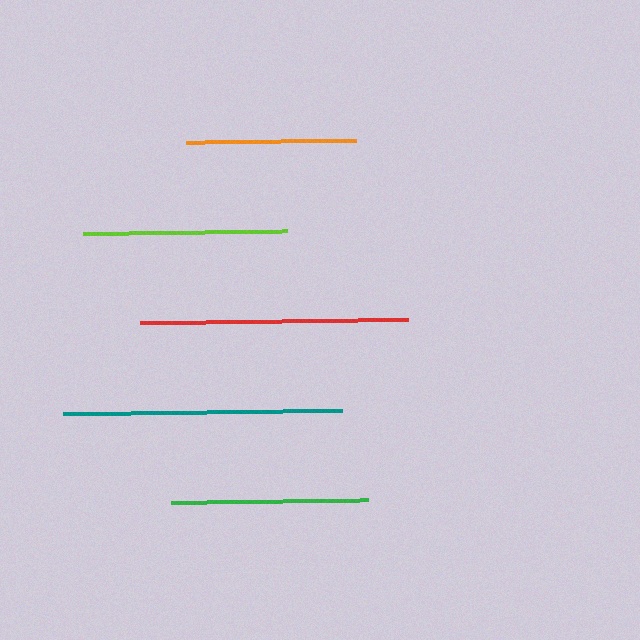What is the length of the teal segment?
The teal segment is approximately 280 pixels long.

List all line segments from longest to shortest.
From longest to shortest: teal, red, lime, green, orange.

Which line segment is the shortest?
The orange line is the shortest at approximately 171 pixels.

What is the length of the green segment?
The green segment is approximately 196 pixels long.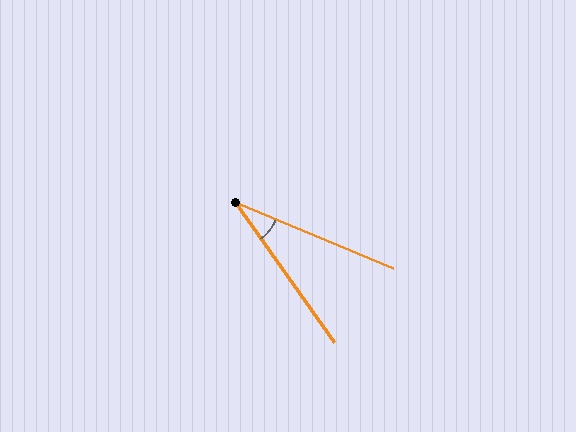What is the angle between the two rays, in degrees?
Approximately 32 degrees.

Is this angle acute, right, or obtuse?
It is acute.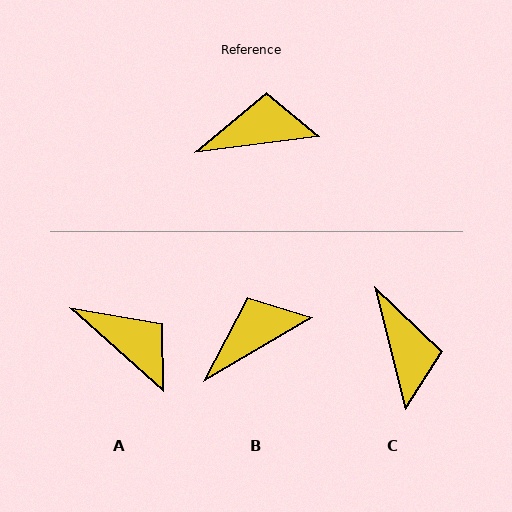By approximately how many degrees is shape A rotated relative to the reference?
Approximately 49 degrees clockwise.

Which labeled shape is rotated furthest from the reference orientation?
C, about 83 degrees away.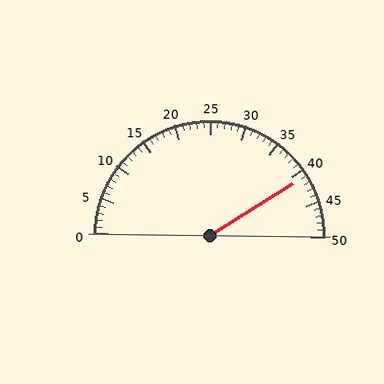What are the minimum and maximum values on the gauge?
The gauge ranges from 0 to 50.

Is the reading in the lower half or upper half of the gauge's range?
The reading is in the upper half of the range (0 to 50).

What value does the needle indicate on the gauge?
The needle indicates approximately 41.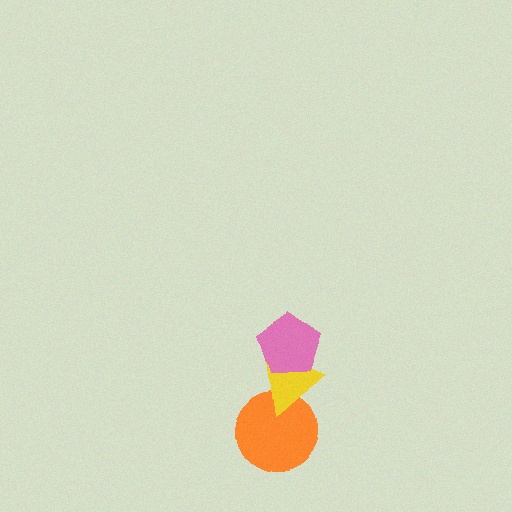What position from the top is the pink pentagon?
The pink pentagon is 1st from the top.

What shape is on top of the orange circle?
The yellow triangle is on top of the orange circle.